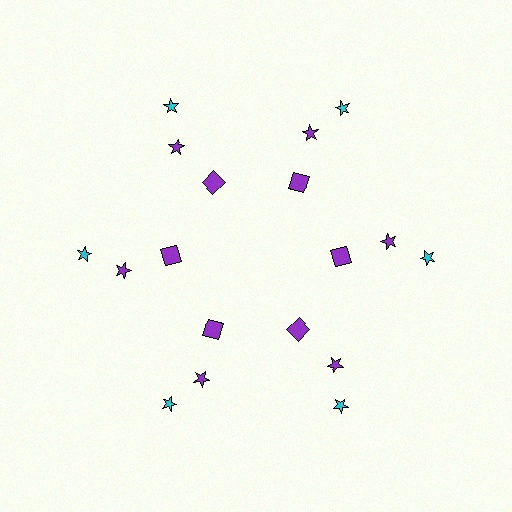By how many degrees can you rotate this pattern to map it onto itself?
The pattern maps onto itself every 60 degrees of rotation.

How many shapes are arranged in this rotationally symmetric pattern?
There are 18 shapes, arranged in 6 groups of 3.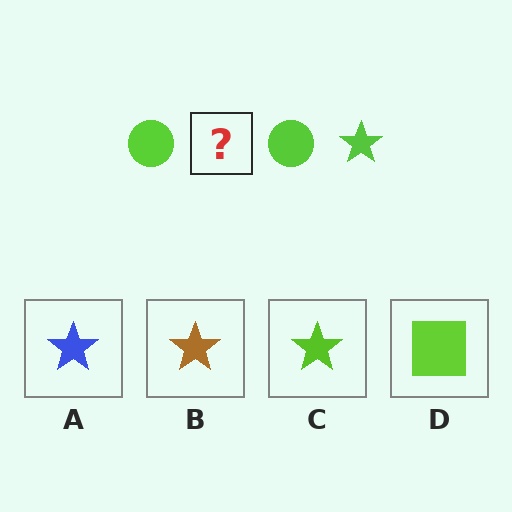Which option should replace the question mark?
Option C.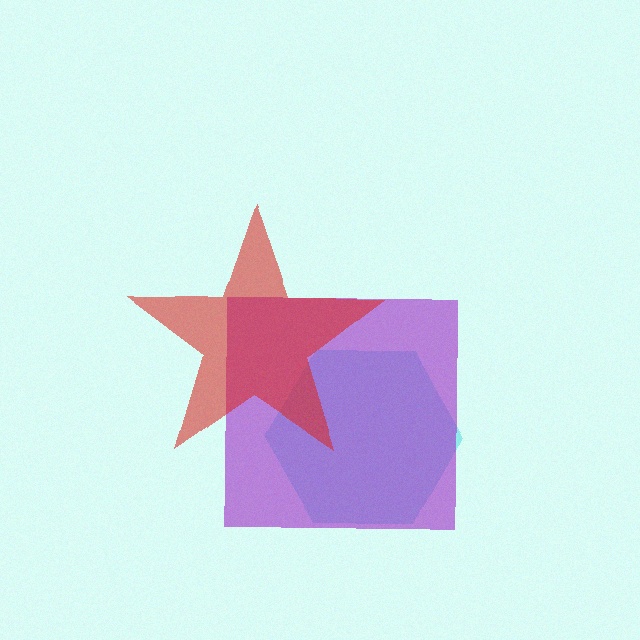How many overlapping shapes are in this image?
There are 3 overlapping shapes in the image.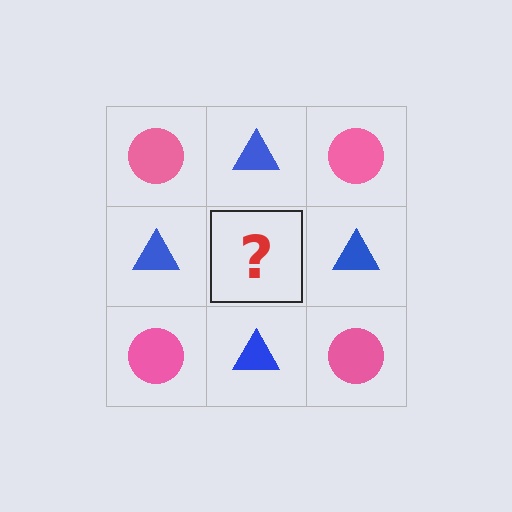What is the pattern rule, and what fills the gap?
The rule is that it alternates pink circle and blue triangle in a checkerboard pattern. The gap should be filled with a pink circle.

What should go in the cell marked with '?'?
The missing cell should contain a pink circle.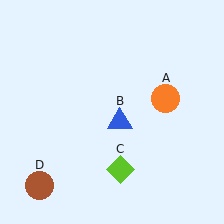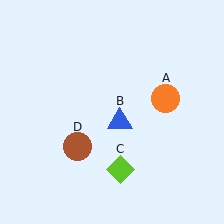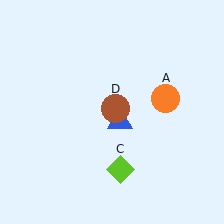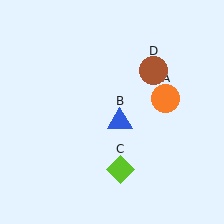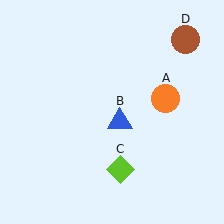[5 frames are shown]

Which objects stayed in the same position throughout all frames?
Orange circle (object A) and blue triangle (object B) and lime diamond (object C) remained stationary.